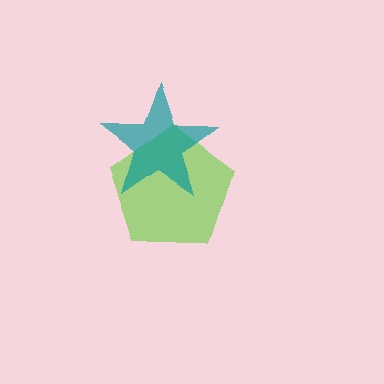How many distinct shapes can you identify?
There are 2 distinct shapes: a lime pentagon, a teal star.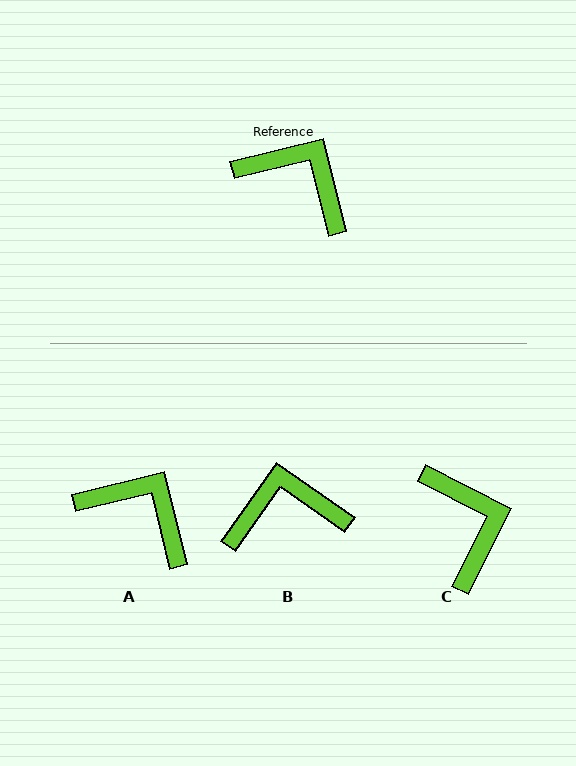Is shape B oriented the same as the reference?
No, it is off by about 41 degrees.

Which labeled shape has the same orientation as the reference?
A.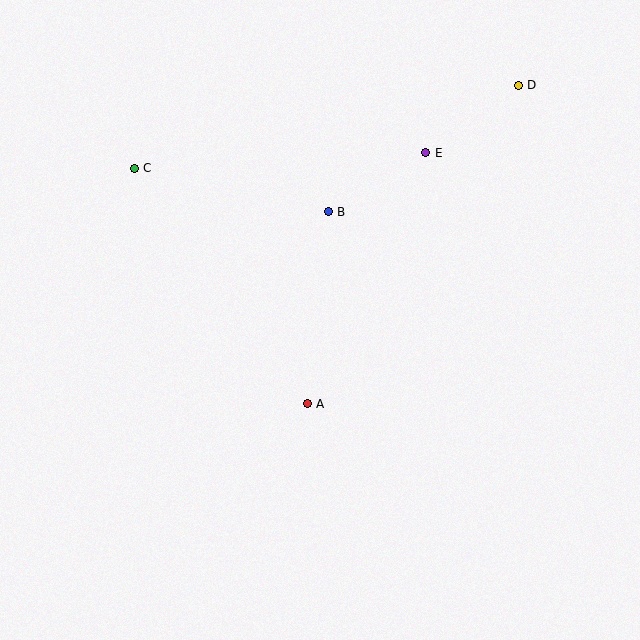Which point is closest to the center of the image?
Point A at (307, 404) is closest to the center.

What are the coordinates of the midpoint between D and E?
The midpoint between D and E is at (472, 119).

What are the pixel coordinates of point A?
Point A is at (307, 404).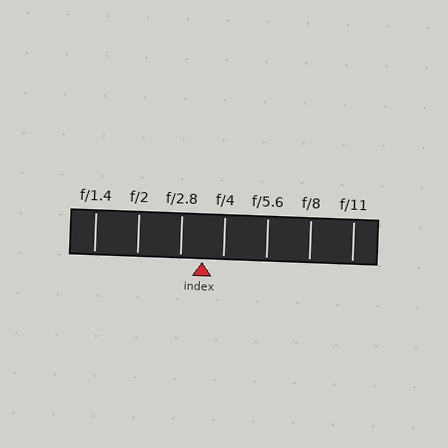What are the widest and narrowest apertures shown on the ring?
The widest aperture shown is f/1.4 and the narrowest is f/11.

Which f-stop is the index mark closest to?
The index mark is closest to f/4.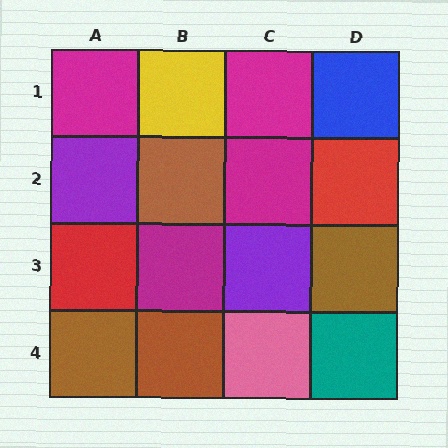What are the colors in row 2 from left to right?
Purple, brown, magenta, red.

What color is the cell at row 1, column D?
Blue.